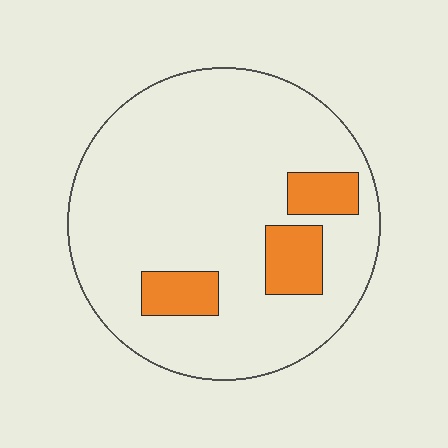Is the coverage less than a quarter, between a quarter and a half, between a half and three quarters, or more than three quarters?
Less than a quarter.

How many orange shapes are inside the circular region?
3.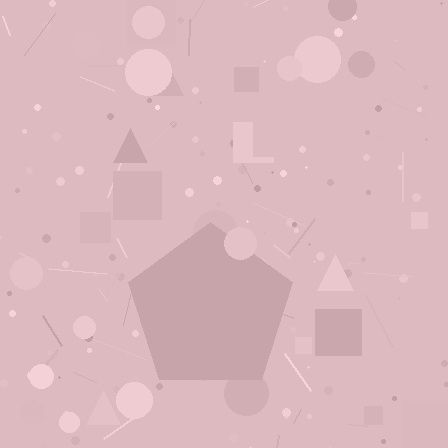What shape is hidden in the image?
A pentagon is hidden in the image.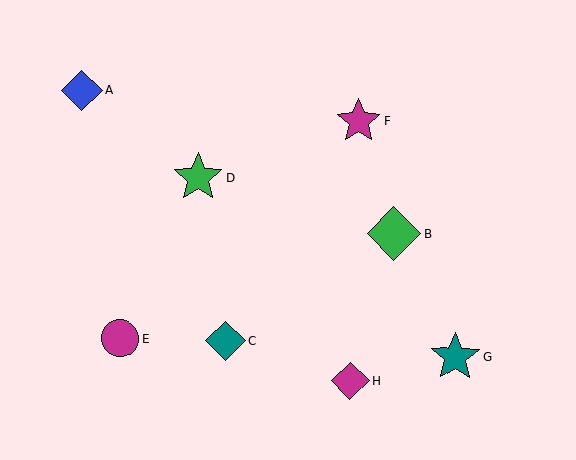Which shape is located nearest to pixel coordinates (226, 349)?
The teal diamond (labeled C) at (225, 341) is nearest to that location.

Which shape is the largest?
The green diamond (labeled B) is the largest.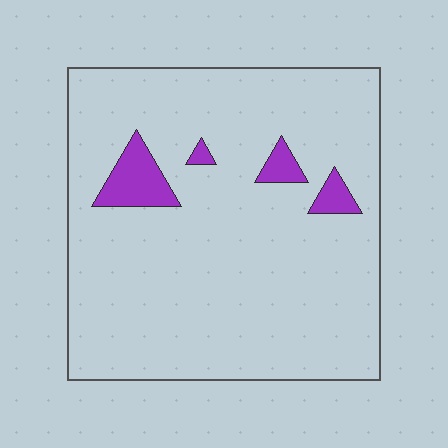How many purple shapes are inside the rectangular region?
4.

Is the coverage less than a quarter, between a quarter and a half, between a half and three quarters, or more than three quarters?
Less than a quarter.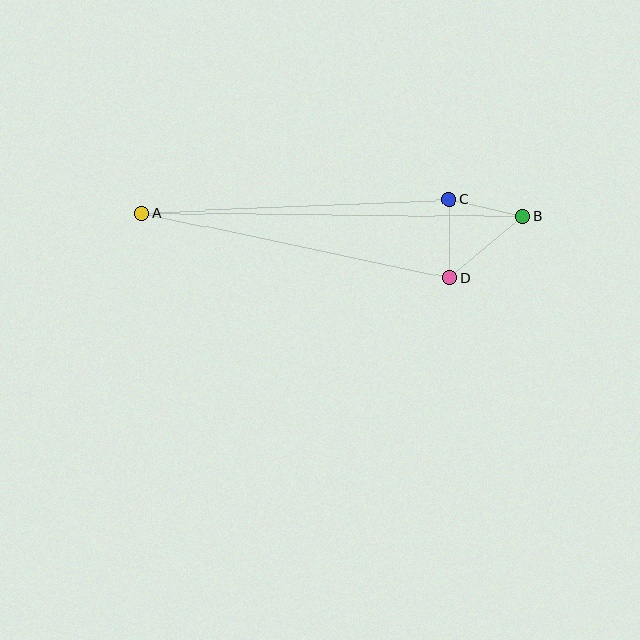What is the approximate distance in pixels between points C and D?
The distance between C and D is approximately 78 pixels.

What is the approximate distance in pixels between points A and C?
The distance between A and C is approximately 308 pixels.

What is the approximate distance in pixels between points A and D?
The distance between A and D is approximately 315 pixels.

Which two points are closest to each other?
Points B and C are closest to each other.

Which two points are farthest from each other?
Points A and B are farthest from each other.